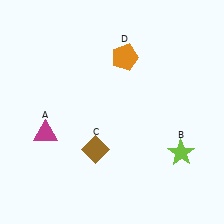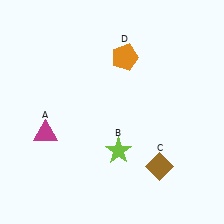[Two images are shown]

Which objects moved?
The objects that moved are: the lime star (B), the brown diamond (C).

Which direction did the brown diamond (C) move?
The brown diamond (C) moved right.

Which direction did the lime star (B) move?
The lime star (B) moved left.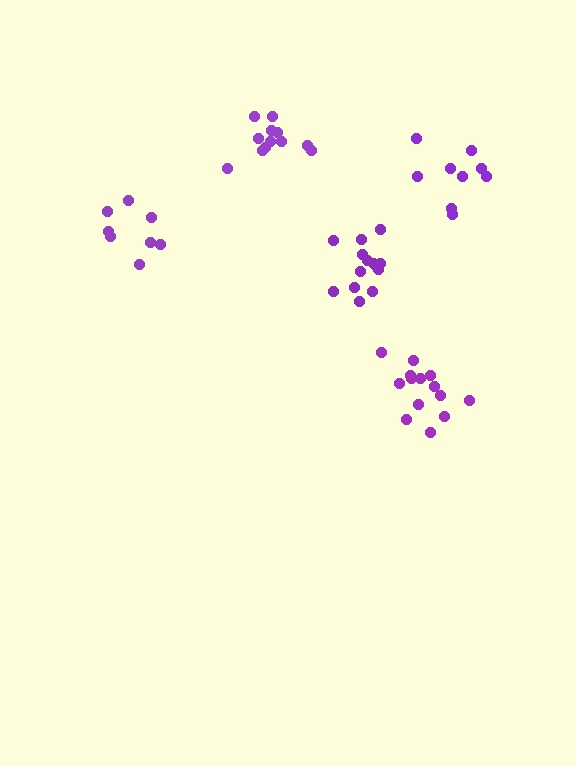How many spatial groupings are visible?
There are 5 spatial groupings.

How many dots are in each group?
Group 1: 8 dots, Group 2: 12 dots, Group 3: 14 dots, Group 4: 14 dots, Group 5: 9 dots (57 total).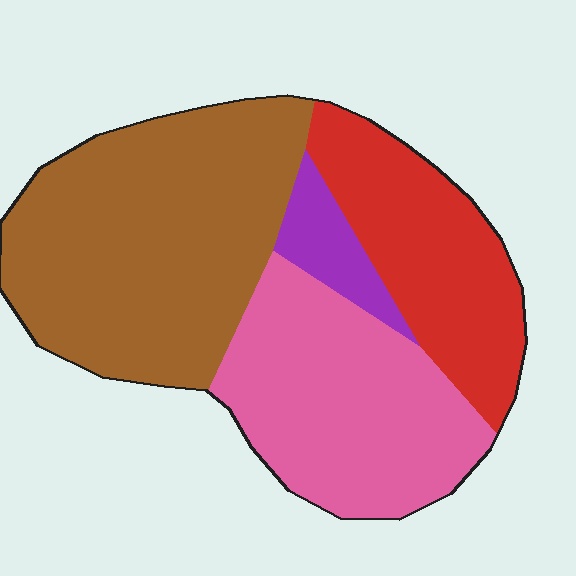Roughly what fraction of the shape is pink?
Pink takes up between a sixth and a third of the shape.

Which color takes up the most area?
Brown, at roughly 40%.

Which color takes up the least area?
Purple, at roughly 5%.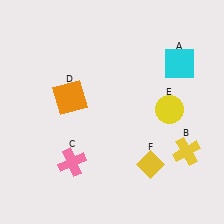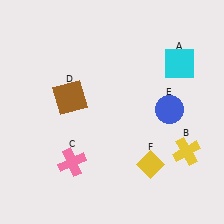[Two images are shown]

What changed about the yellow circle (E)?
In Image 1, E is yellow. In Image 2, it changed to blue.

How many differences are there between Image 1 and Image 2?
There are 2 differences between the two images.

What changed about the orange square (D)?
In Image 1, D is orange. In Image 2, it changed to brown.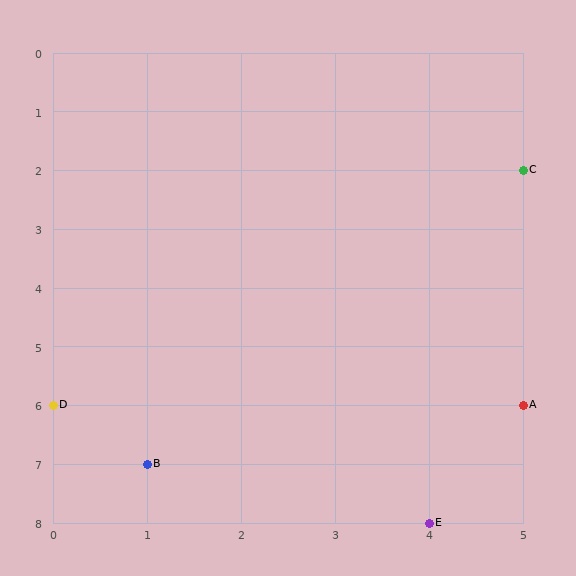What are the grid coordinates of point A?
Point A is at grid coordinates (5, 6).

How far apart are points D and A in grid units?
Points D and A are 5 columns apart.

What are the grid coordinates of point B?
Point B is at grid coordinates (1, 7).